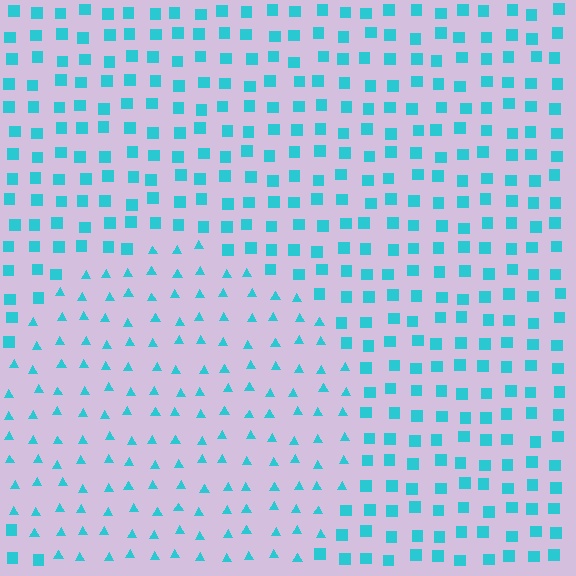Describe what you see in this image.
The image is filled with small cyan elements arranged in a uniform grid. A circle-shaped region contains triangles, while the surrounding area contains squares. The boundary is defined purely by the change in element shape.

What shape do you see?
I see a circle.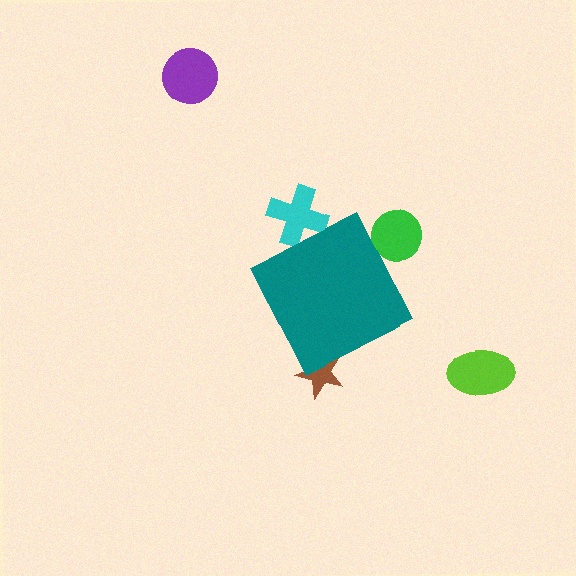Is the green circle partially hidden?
Yes, the green circle is partially hidden behind the teal diamond.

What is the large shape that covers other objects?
A teal diamond.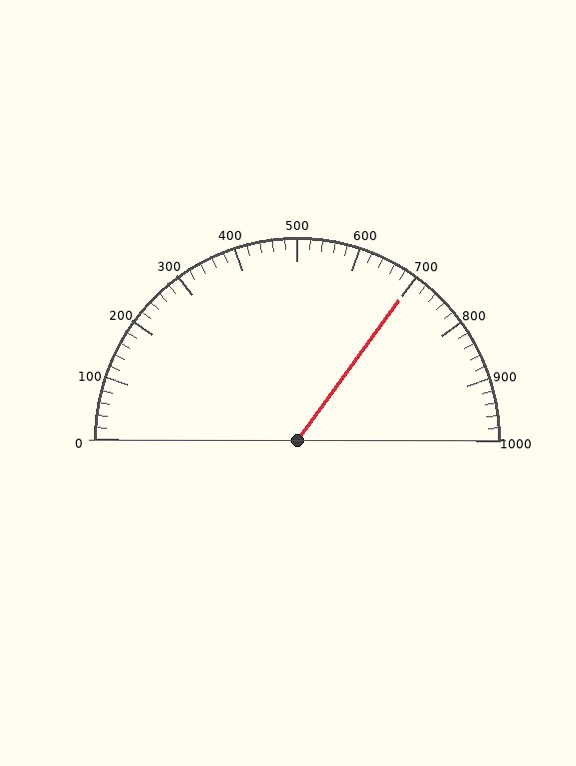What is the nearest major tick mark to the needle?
The nearest major tick mark is 700.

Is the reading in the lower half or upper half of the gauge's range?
The reading is in the upper half of the range (0 to 1000).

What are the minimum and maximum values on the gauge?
The gauge ranges from 0 to 1000.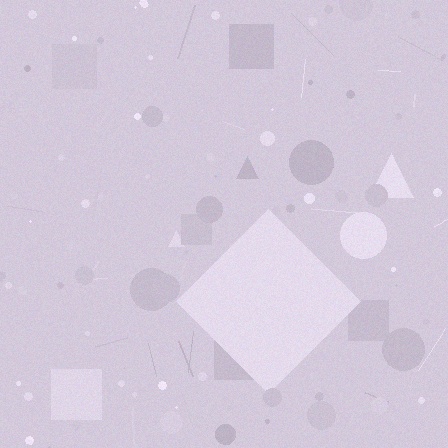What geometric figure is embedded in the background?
A diamond is embedded in the background.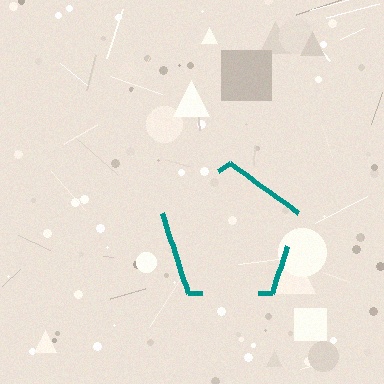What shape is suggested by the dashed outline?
The dashed outline suggests a pentagon.